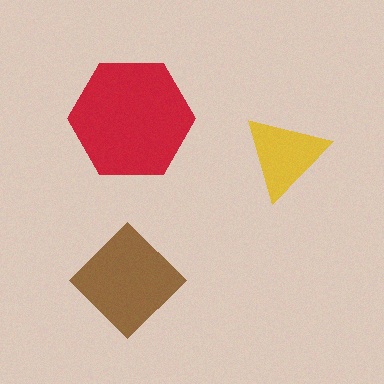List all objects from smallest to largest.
The yellow triangle, the brown diamond, the red hexagon.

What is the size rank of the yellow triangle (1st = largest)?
3rd.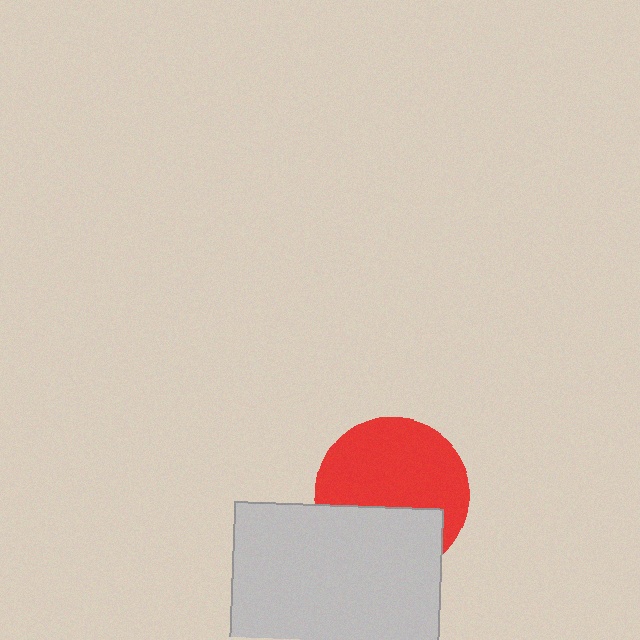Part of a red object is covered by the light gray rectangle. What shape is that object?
It is a circle.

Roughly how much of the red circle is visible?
About half of it is visible (roughly 63%).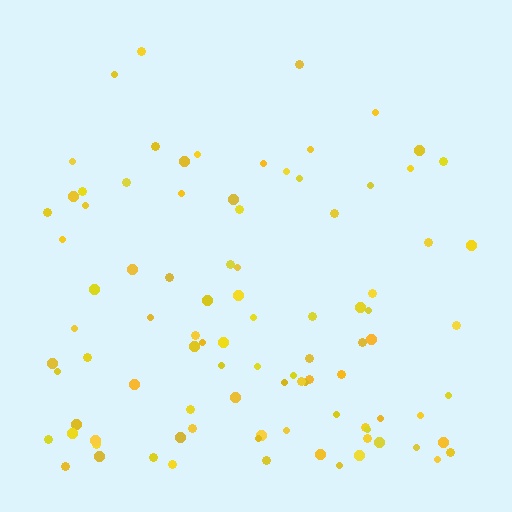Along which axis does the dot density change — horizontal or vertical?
Vertical.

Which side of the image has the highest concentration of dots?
The bottom.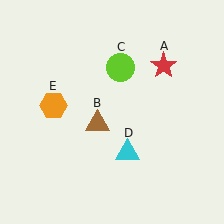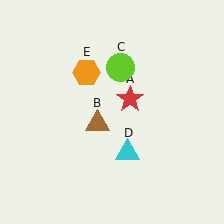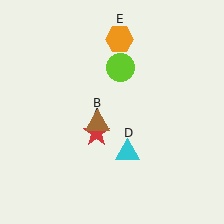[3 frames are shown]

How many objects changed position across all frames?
2 objects changed position: red star (object A), orange hexagon (object E).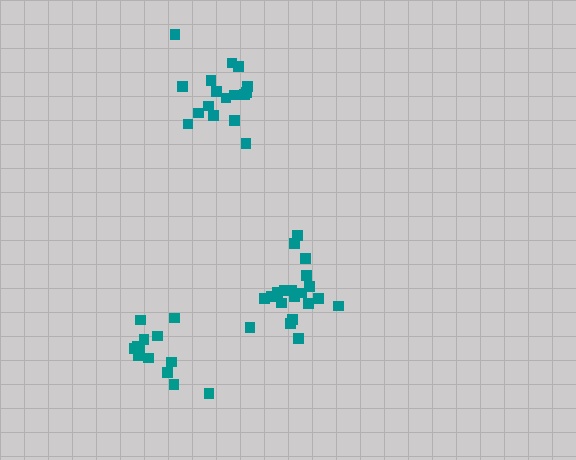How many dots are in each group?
Group 1: 17 dots, Group 2: 20 dots, Group 3: 14 dots (51 total).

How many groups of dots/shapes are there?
There are 3 groups.